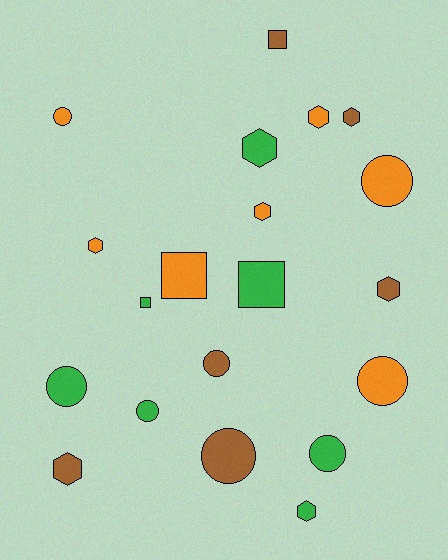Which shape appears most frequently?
Circle, with 8 objects.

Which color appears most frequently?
Green, with 7 objects.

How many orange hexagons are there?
There are 3 orange hexagons.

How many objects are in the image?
There are 20 objects.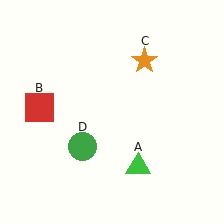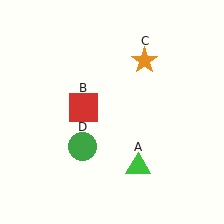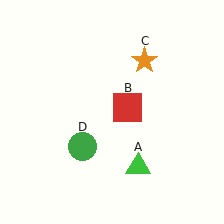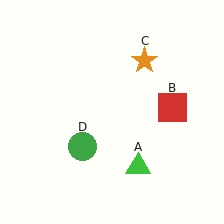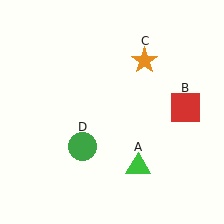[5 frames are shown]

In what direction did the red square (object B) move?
The red square (object B) moved right.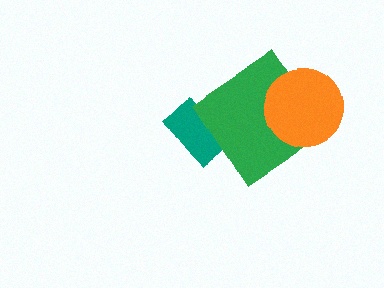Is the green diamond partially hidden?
Yes, it is partially covered by another shape.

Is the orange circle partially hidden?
No, no other shape covers it.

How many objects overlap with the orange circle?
1 object overlaps with the orange circle.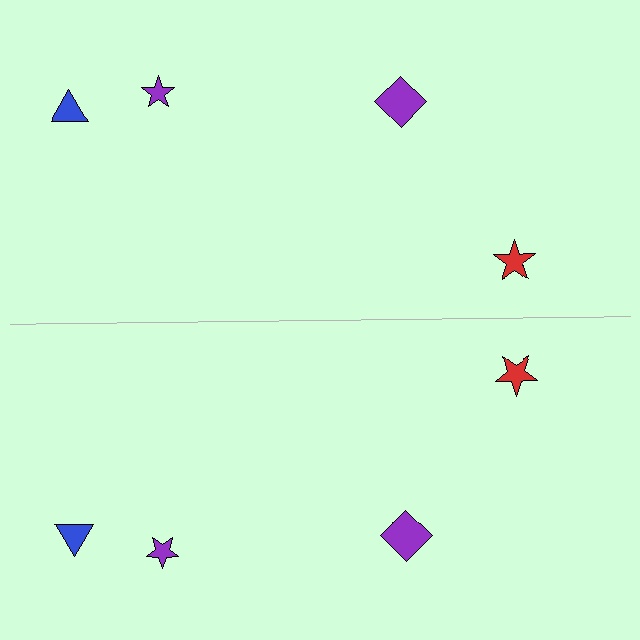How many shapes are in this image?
There are 8 shapes in this image.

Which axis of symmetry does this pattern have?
The pattern has a horizontal axis of symmetry running through the center of the image.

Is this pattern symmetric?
Yes, this pattern has bilateral (reflection) symmetry.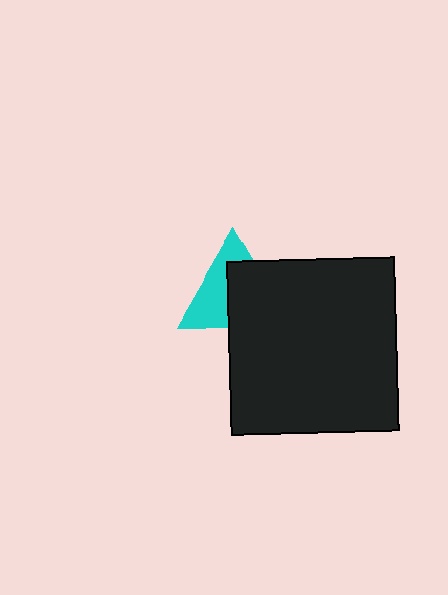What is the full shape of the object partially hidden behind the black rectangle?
The partially hidden object is a cyan triangle.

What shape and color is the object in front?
The object in front is a black rectangle.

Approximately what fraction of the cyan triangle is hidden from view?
Roughly 52% of the cyan triangle is hidden behind the black rectangle.